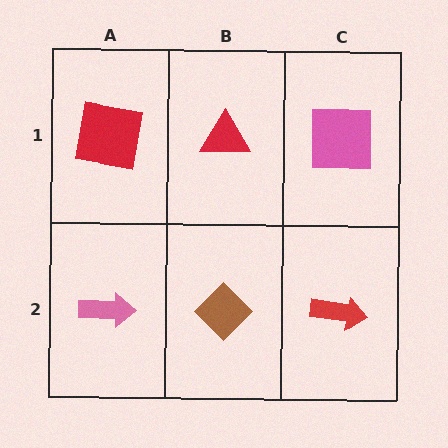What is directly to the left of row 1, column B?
A red square.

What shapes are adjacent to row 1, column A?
A pink arrow (row 2, column A), a red triangle (row 1, column B).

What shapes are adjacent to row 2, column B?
A red triangle (row 1, column B), a pink arrow (row 2, column A), a red arrow (row 2, column C).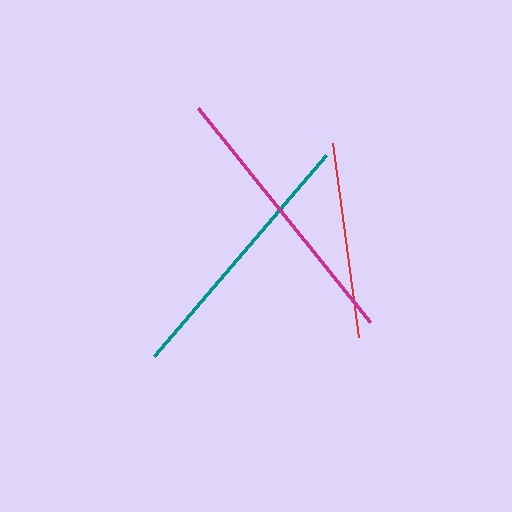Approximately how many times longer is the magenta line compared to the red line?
The magenta line is approximately 1.4 times the length of the red line.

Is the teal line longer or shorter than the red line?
The teal line is longer than the red line.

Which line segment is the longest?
The magenta line is the longest at approximately 275 pixels.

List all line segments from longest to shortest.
From longest to shortest: magenta, teal, red.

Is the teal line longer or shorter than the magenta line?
The magenta line is longer than the teal line.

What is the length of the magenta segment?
The magenta segment is approximately 275 pixels long.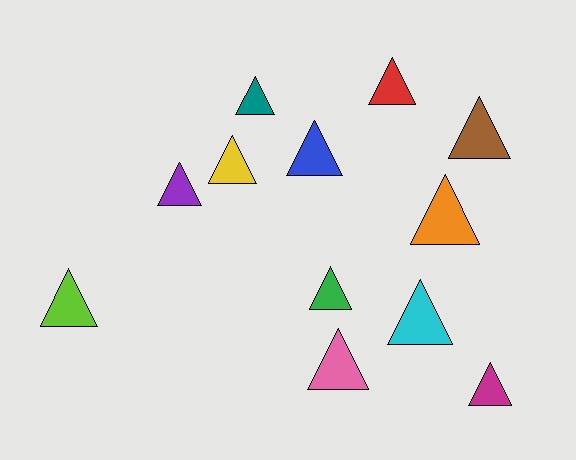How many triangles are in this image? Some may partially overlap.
There are 12 triangles.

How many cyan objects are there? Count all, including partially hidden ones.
There is 1 cyan object.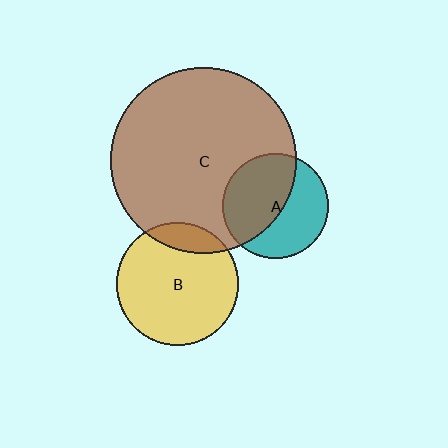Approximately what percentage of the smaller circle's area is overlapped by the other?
Approximately 15%.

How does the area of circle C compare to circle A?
Approximately 3.1 times.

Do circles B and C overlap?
Yes.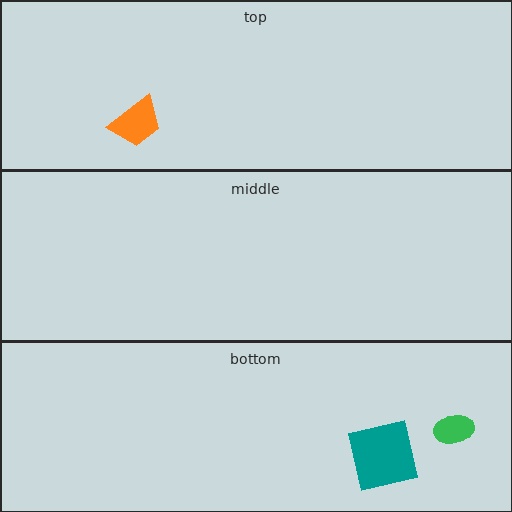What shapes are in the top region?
The orange trapezoid.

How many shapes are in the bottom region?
2.